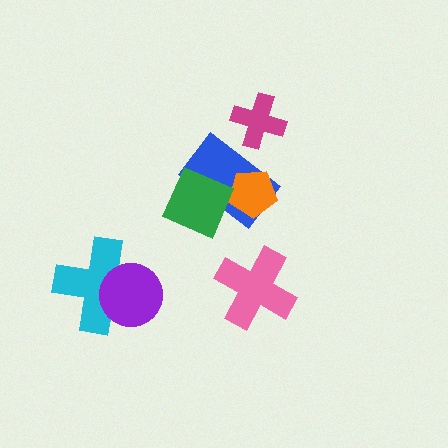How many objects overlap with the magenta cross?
0 objects overlap with the magenta cross.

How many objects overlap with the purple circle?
1 object overlaps with the purple circle.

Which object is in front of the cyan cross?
The purple circle is in front of the cyan cross.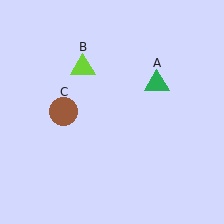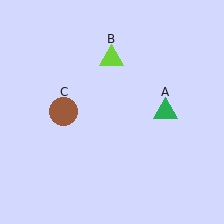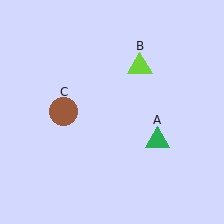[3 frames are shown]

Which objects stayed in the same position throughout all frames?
Brown circle (object C) remained stationary.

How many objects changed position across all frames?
2 objects changed position: green triangle (object A), lime triangle (object B).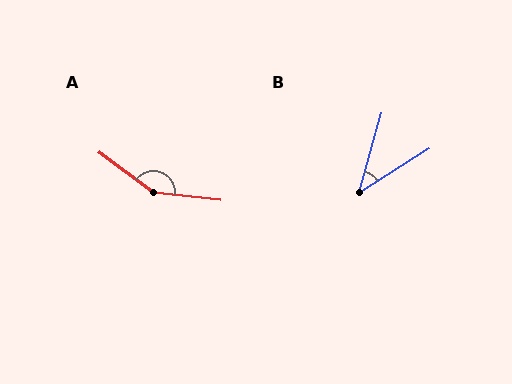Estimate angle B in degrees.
Approximately 42 degrees.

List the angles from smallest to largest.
B (42°), A (150°).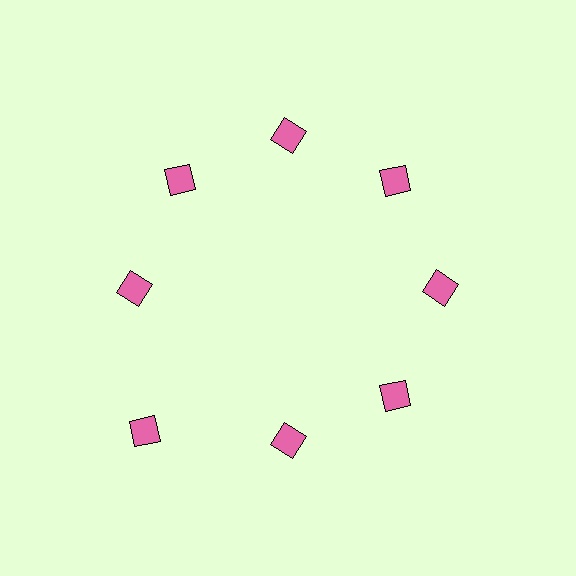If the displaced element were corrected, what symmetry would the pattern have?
It would have 8-fold rotational symmetry — the pattern would map onto itself every 45 degrees.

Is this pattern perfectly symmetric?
No. The 8 pink squares are arranged in a ring, but one element near the 8 o'clock position is pushed outward from the center, breaking the 8-fold rotational symmetry.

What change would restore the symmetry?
The symmetry would be restored by moving it inward, back onto the ring so that all 8 squares sit at equal angles and equal distance from the center.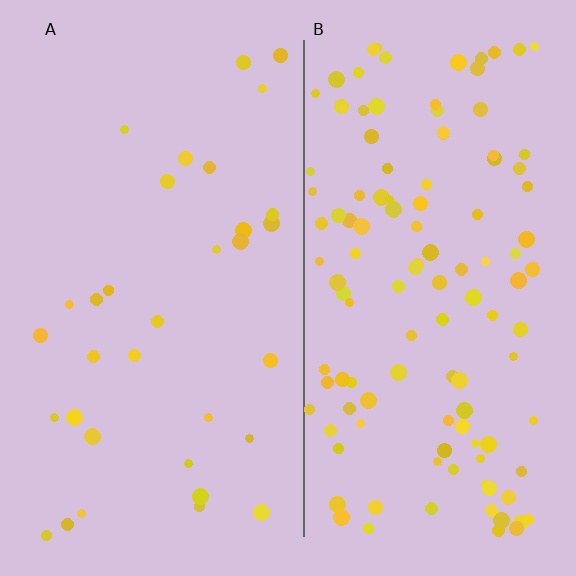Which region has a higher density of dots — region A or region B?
B (the right).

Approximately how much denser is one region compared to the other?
Approximately 3.6× — region B over region A.